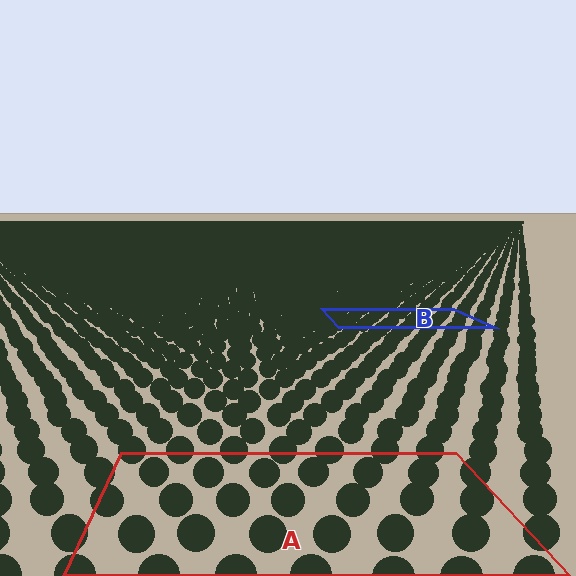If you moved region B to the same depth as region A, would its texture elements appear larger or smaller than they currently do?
They would appear larger. At a closer depth, the same texture elements are projected at a bigger on-screen size.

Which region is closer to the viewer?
Region A is closer. The texture elements there are larger and more spread out.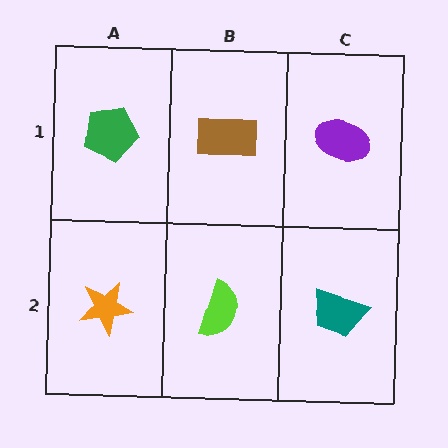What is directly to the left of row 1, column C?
A brown rectangle.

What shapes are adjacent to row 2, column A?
A green pentagon (row 1, column A), a lime semicircle (row 2, column B).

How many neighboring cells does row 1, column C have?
2.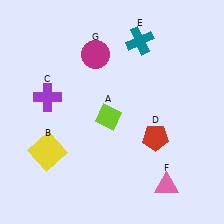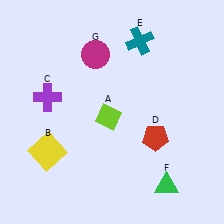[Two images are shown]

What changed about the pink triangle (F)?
In Image 1, F is pink. In Image 2, it changed to green.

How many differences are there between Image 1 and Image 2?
There is 1 difference between the two images.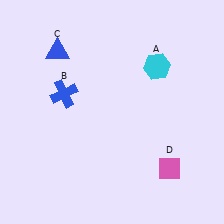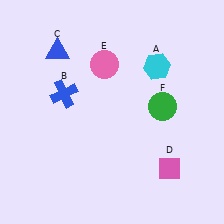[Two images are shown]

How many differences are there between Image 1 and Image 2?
There are 2 differences between the two images.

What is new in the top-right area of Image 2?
A green circle (F) was added in the top-right area of Image 2.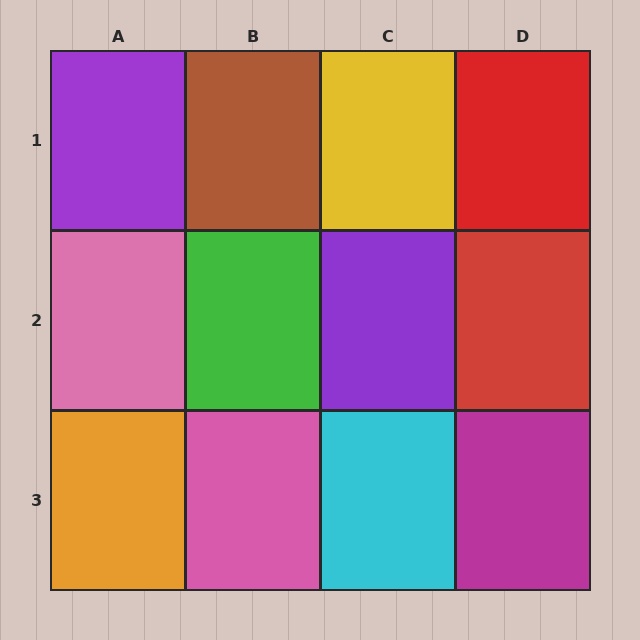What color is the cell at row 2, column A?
Pink.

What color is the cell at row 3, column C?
Cyan.